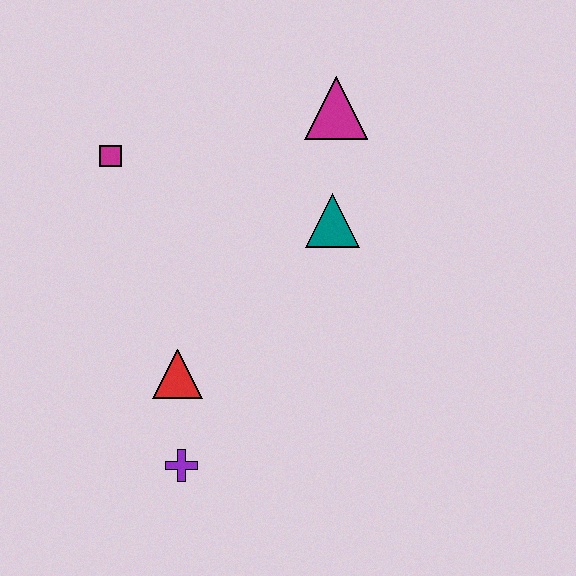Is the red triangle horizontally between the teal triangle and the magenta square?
Yes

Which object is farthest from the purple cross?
The magenta triangle is farthest from the purple cross.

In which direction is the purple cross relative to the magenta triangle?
The purple cross is below the magenta triangle.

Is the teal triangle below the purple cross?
No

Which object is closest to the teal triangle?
The magenta triangle is closest to the teal triangle.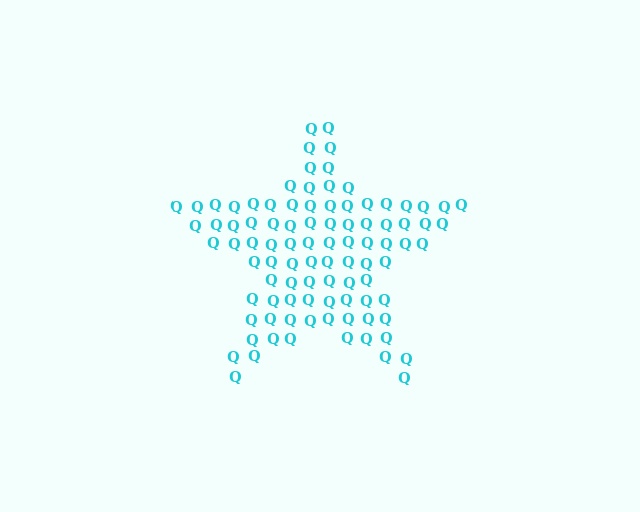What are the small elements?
The small elements are letter Q's.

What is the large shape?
The large shape is a star.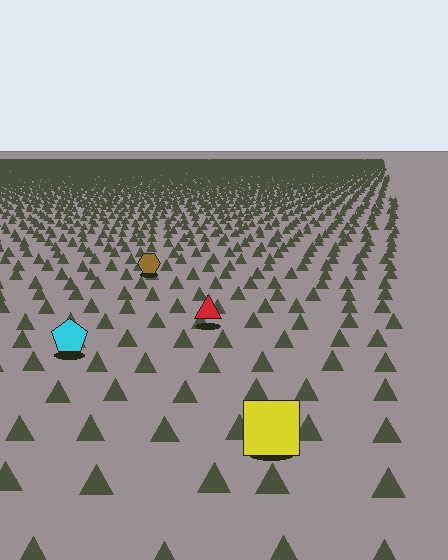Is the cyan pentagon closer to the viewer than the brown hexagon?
Yes. The cyan pentagon is closer — you can tell from the texture gradient: the ground texture is coarser near it.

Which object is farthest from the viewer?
The brown hexagon is farthest from the viewer. It appears smaller and the ground texture around it is denser.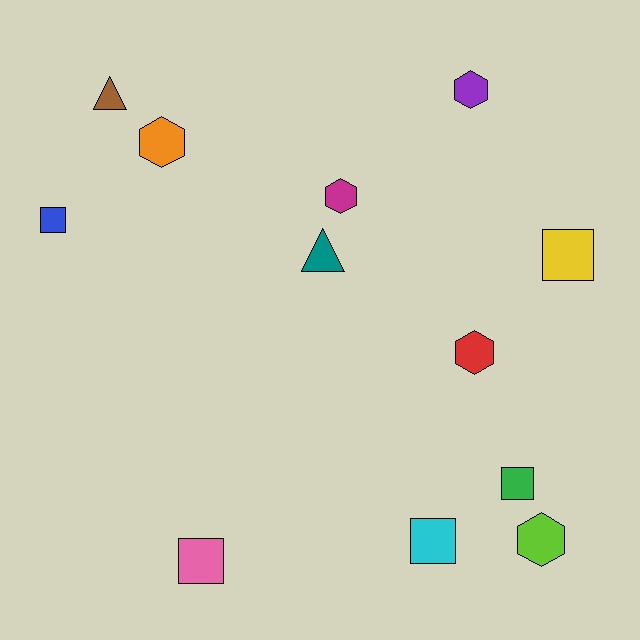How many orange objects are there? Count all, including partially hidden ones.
There is 1 orange object.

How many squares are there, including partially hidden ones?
There are 5 squares.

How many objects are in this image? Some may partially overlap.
There are 12 objects.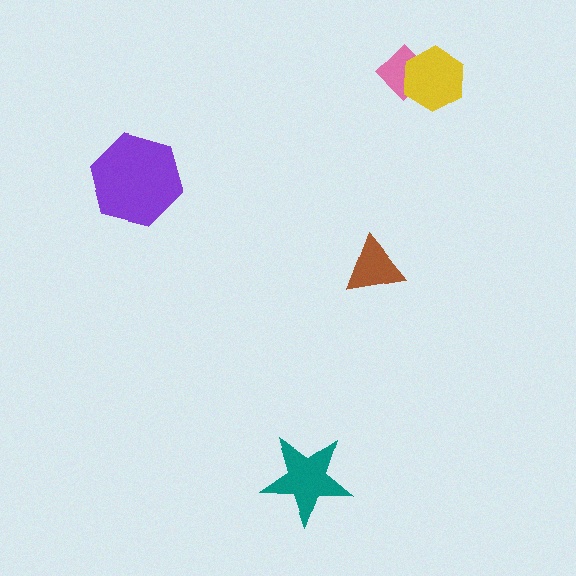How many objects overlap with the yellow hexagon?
1 object overlaps with the yellow hexagon.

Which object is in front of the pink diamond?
The yellow hexagon is in front of the pink diamond.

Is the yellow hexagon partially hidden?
No, no other shape covers it.